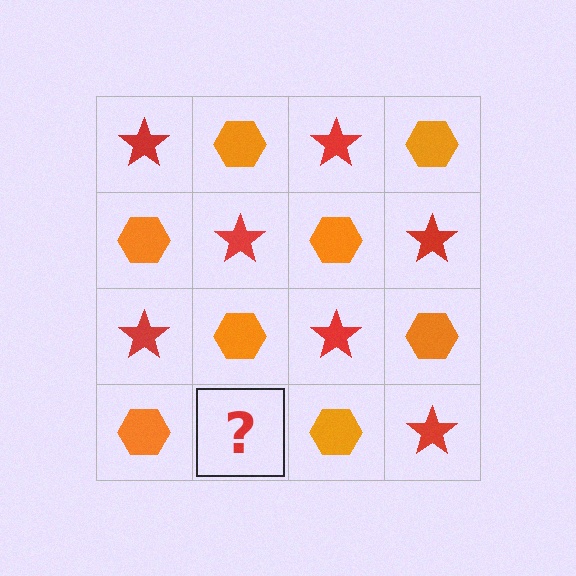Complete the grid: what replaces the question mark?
The question mark should be replaced with a red star.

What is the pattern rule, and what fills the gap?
The rule is that it alternates red star and orange hexagon in a checkerboard pattern. The gap should be filled with a red star.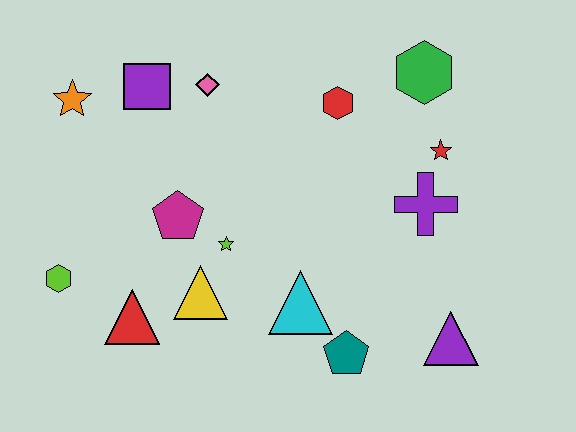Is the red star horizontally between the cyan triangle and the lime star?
No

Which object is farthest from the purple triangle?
The orange star is farthest from the purple triangle.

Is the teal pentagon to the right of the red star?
No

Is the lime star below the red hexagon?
Yes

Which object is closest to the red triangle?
The yellow triangle is closest to the red triangle.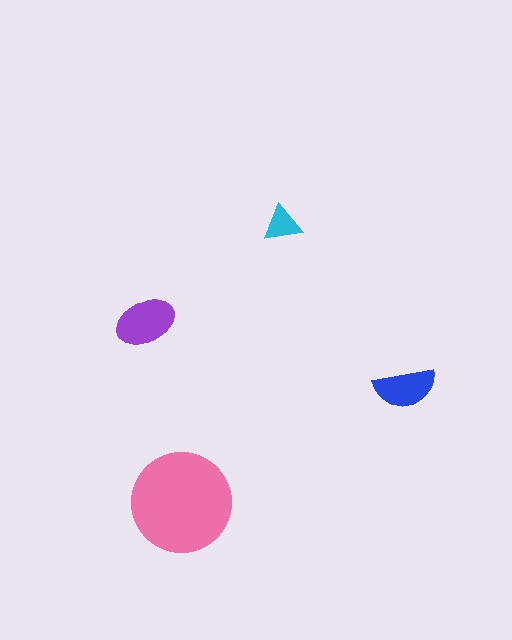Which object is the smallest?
The cyan triangle.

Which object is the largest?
The pink circle.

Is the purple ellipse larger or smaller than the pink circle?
Smaller.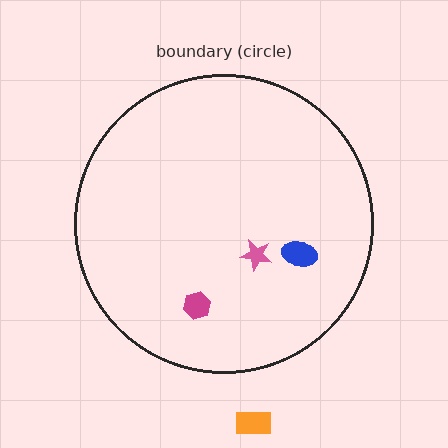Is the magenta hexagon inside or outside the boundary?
Inside.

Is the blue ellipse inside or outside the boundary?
Inside.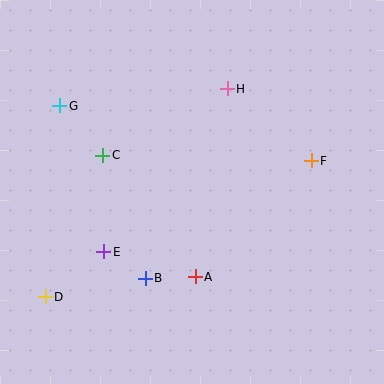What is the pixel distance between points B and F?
The distance between B and F is 203 pixels.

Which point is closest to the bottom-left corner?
Point D is closest to the bottom-left corner.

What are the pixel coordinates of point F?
Point F is at (311, 161).